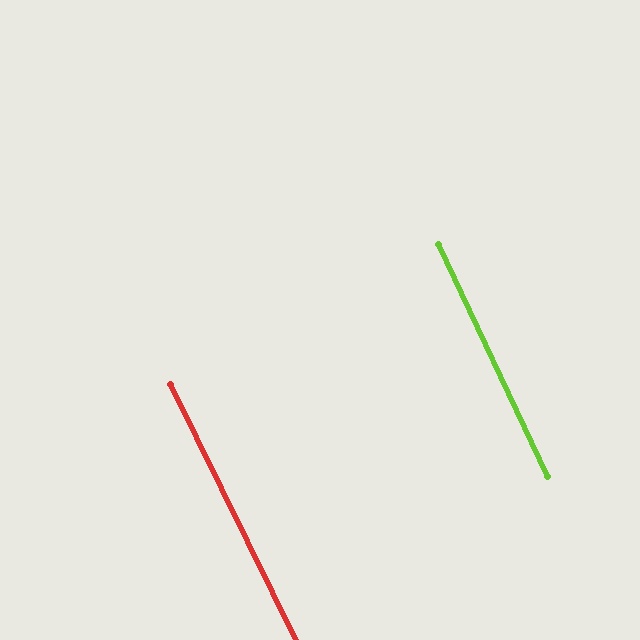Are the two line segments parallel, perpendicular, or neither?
Parallel — their directions differ by only 0.9°.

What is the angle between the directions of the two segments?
Approximately 1 degree.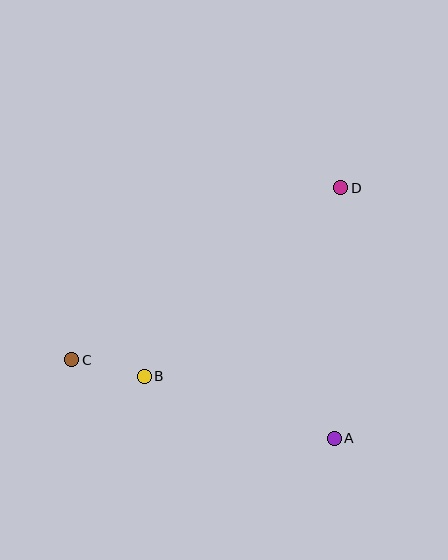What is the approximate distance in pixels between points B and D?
The distance between B and D is approximately 272 pixels.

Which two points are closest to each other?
Points B and C are closest to each other.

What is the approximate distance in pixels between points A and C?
The distance between A and C is approximately 274 pixels.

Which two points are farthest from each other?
Points C and D are farthest from each other.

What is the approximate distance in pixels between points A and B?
The distance between A and B is approximately 199 pixels.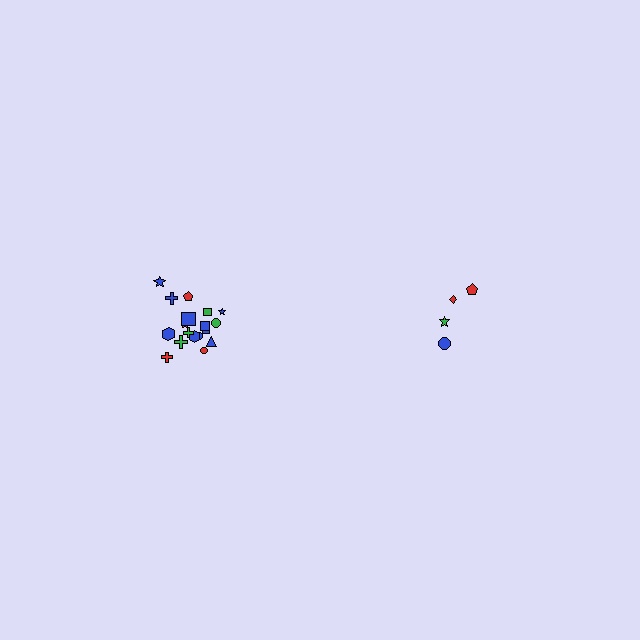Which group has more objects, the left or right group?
The left group.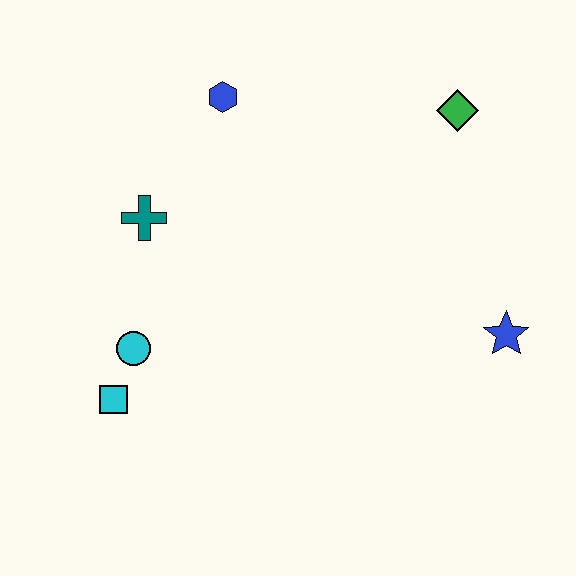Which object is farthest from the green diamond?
The cyan square is farthest from the green diamond.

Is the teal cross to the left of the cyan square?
No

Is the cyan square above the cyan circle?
No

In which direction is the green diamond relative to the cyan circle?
The green diamond is to the right of the cyan circle.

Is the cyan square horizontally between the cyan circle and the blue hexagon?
No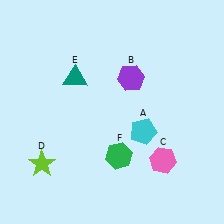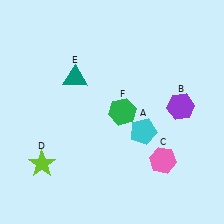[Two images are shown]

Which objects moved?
The objects that moved are: the purple hexagon (B), the green hexagon (F).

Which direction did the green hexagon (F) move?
The green hexagon (F) moved up.